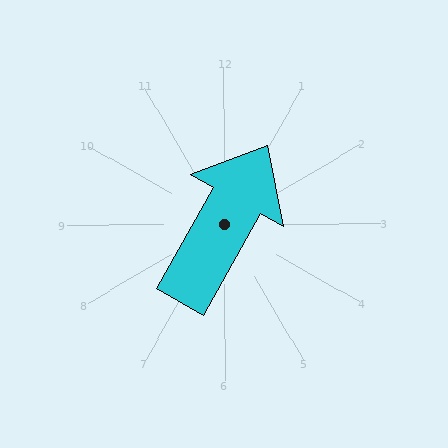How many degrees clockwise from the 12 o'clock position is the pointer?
Approximately 29 degrees.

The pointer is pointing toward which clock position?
Roughly 1 o'clock.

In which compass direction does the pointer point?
Northeast.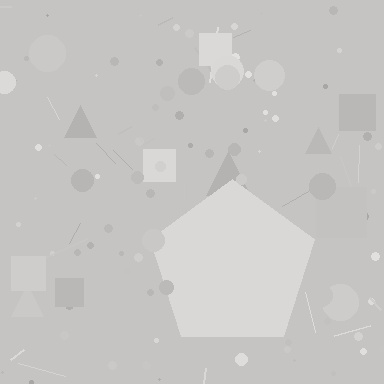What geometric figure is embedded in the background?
A pentagon is embedded in the background.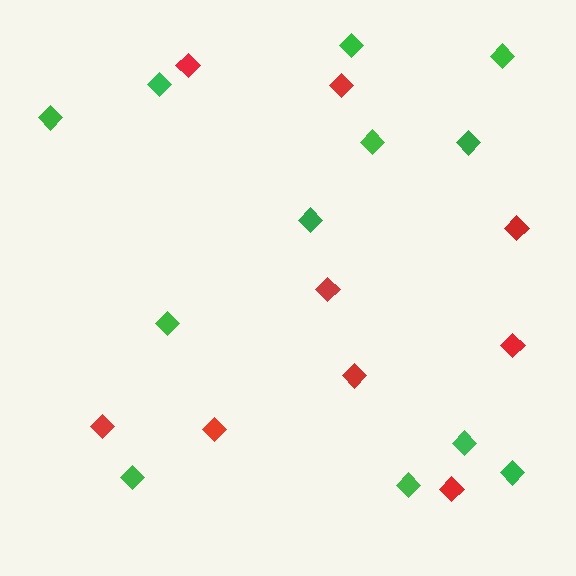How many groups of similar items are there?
There are 2 groups: one group of red diamonds (9) and one group of green diamonds (12).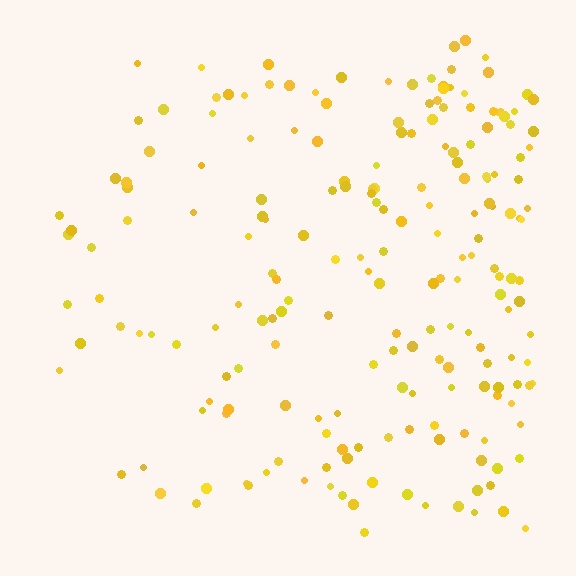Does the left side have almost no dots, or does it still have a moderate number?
Still a moderate number, just noticeably fewer than the right.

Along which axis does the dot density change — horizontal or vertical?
Horizontal.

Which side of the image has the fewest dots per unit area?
The left.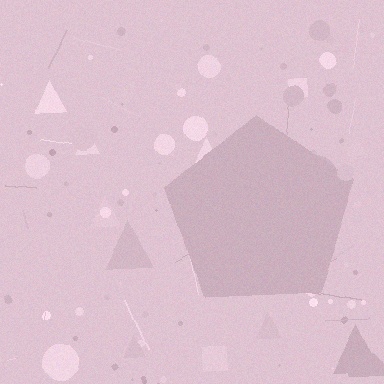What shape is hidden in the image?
A pentagon is hidden in the image.